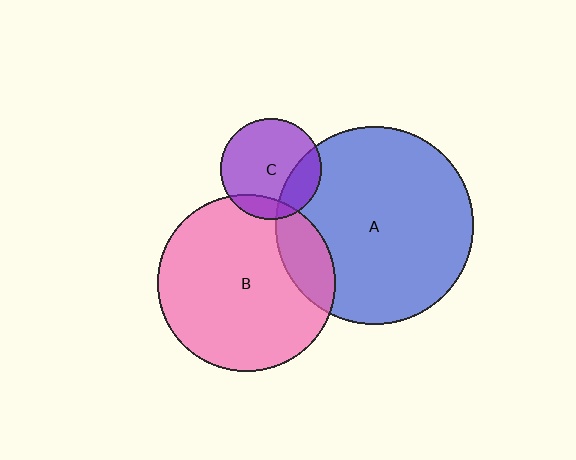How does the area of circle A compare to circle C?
Approximately 3.8 times.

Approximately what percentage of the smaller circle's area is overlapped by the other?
Approximately 15%.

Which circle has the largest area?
Circle A (blue).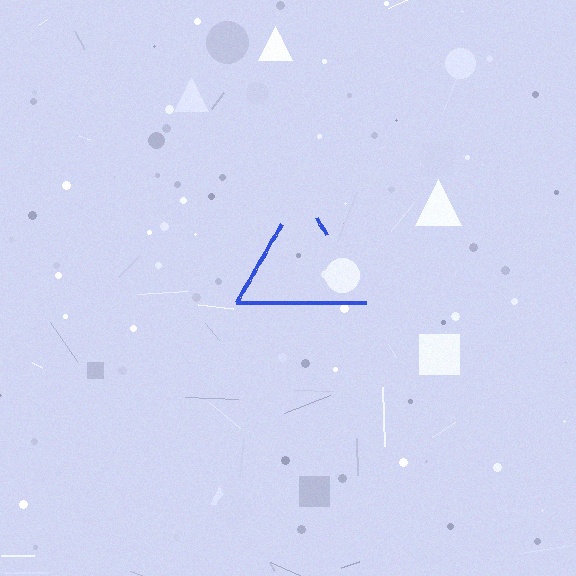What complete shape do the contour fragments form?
The contour fragments form a triangle.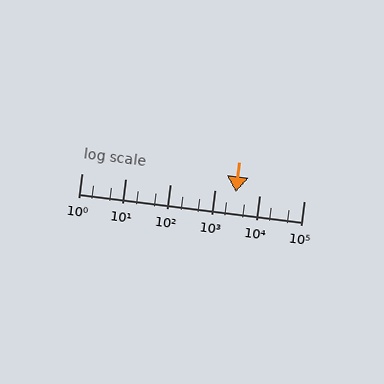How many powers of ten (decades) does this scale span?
The scale spans 5 decades, from 1 to 100000.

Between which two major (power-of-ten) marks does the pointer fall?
The pointer is between 1000 and 10000.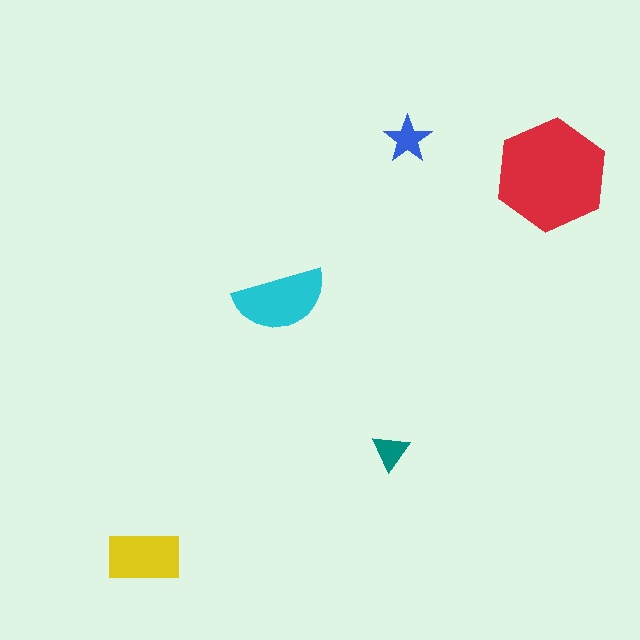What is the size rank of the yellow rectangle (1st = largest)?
3rd.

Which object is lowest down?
The yellow rectangle is bottommost.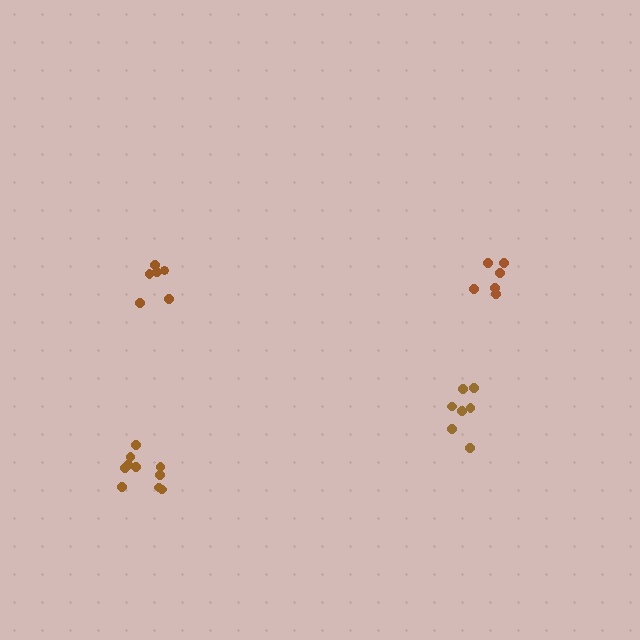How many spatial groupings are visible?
There are 4 spatial groupings.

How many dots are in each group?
Group 1: 6 dots, Group 2: 7 dots, Group 3: 10 dots, Group 4: 6 dots (29 total).